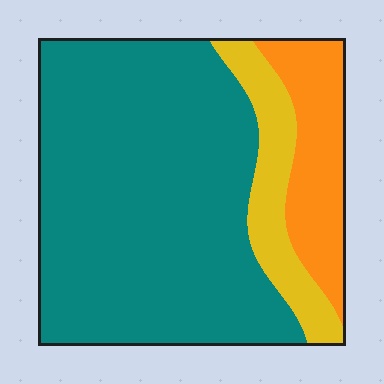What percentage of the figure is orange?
Orange covers roughly 15% of the figure.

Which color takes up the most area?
Teal, at roughly 70%.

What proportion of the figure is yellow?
Yellow takes up less than a quarter of the figure.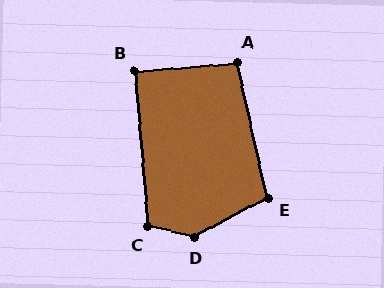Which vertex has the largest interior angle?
D, at approximately 139 degrees.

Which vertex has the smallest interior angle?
B, at approximately 90 degrees.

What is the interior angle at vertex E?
Approximately 105 degrees (obtuse).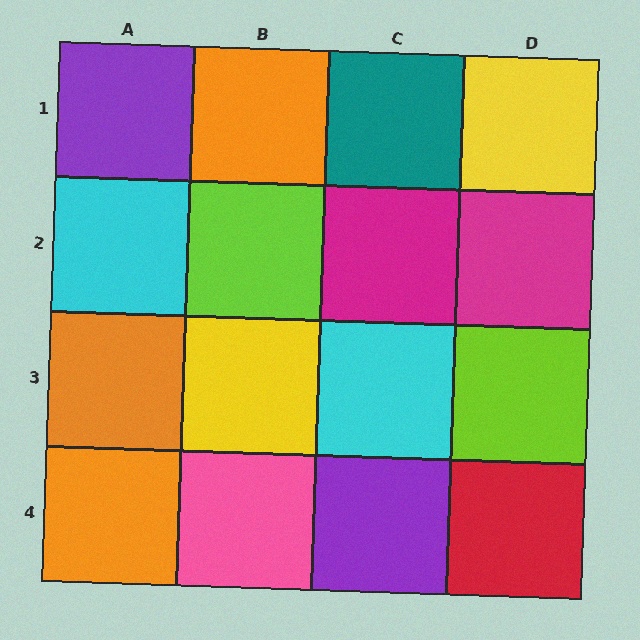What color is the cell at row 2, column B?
Lime.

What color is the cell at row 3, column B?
Yellow.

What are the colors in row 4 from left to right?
Orange, pink, purple, red.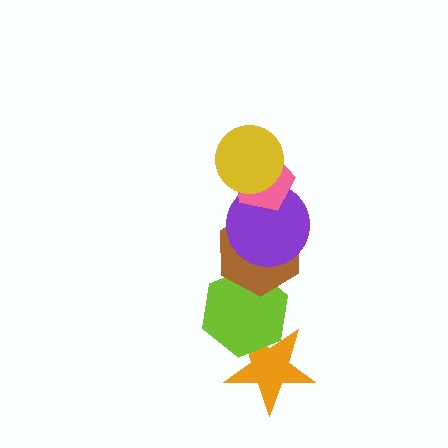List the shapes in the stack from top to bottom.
From top to bottom: the yellow circle, the pink pentagon, the purple circle, the brown hexagon, the lime hexagon, the orange star.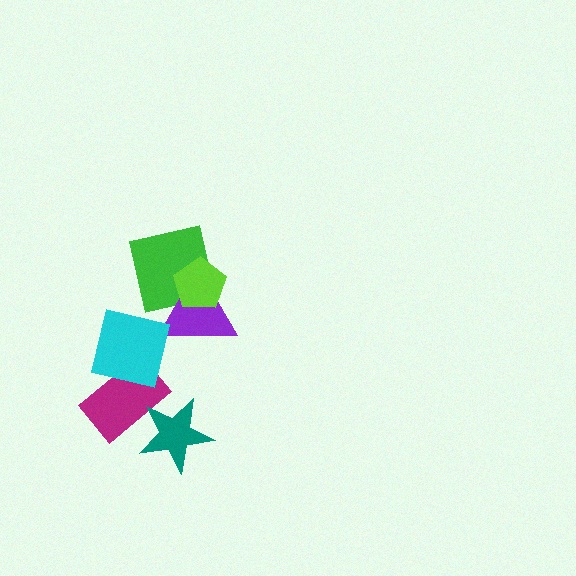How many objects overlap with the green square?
2 objects overlap with the green square.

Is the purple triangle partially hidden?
Yes, it is partially covered by another shape.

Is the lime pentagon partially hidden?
No, no other shape covers it.